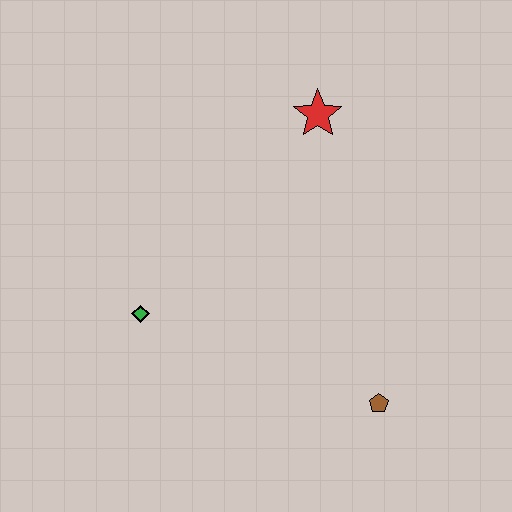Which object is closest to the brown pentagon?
The green diamond is closest to the brown pentagon.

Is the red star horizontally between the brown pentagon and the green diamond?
Yes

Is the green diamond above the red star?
No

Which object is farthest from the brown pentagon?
The red star is farthest from the brown pentagon.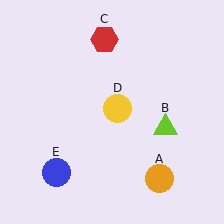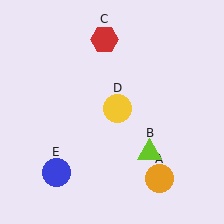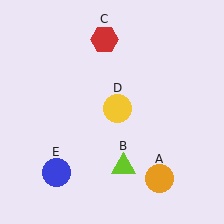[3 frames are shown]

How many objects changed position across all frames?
1 object changed position: lime triangle (object B).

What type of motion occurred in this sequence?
The lime triangle (object B) rotated clockwise around the center of the scene.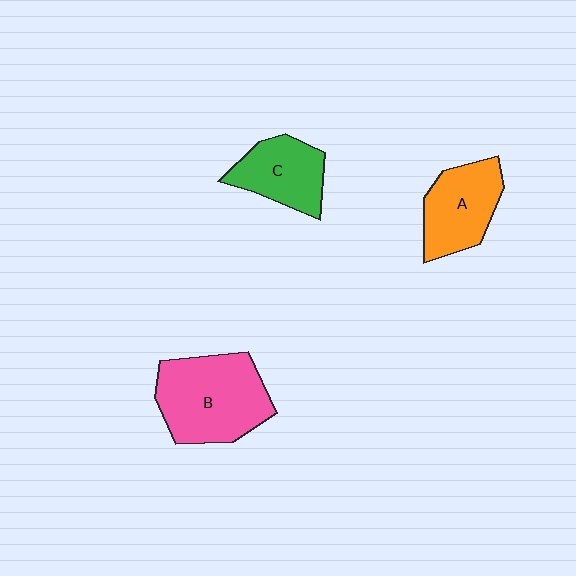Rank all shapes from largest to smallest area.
From largest to smallest: B (pink), A (orange), C (green).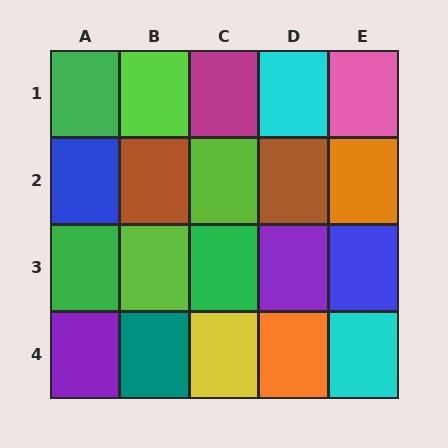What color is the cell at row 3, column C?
Green.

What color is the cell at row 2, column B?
Brown.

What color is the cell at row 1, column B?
Lime.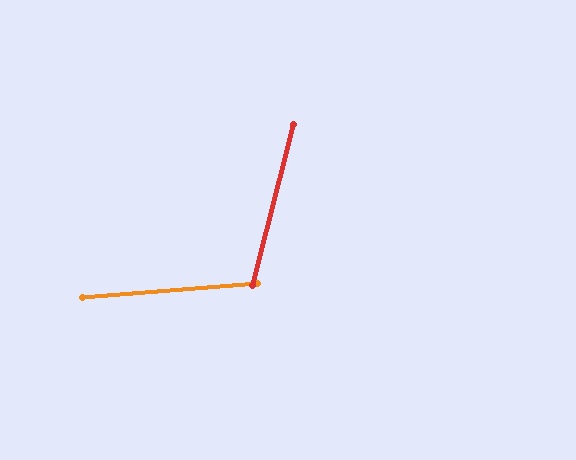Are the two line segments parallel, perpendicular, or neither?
Neither parallel nor perpendicular — they differ by about 71°.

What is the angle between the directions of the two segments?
Approximately 71 degrees.